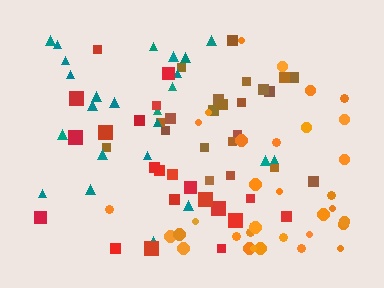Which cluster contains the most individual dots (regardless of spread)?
Orange (34).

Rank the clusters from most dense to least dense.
orange, brown, teal, red.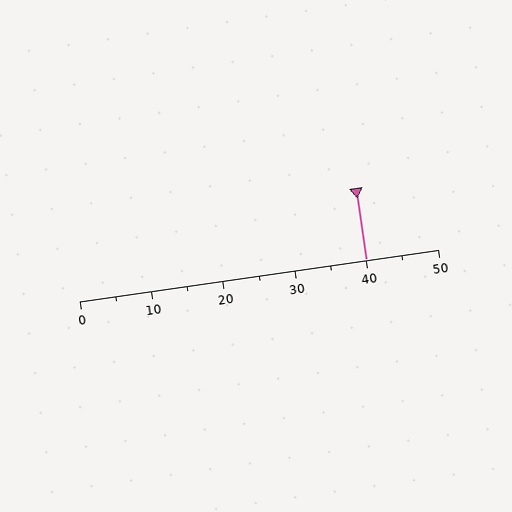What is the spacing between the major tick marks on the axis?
The major ticks are spaced 10 apart.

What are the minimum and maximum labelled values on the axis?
The axis runs from 0 to 50.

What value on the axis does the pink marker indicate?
The marker indicates approximately 40.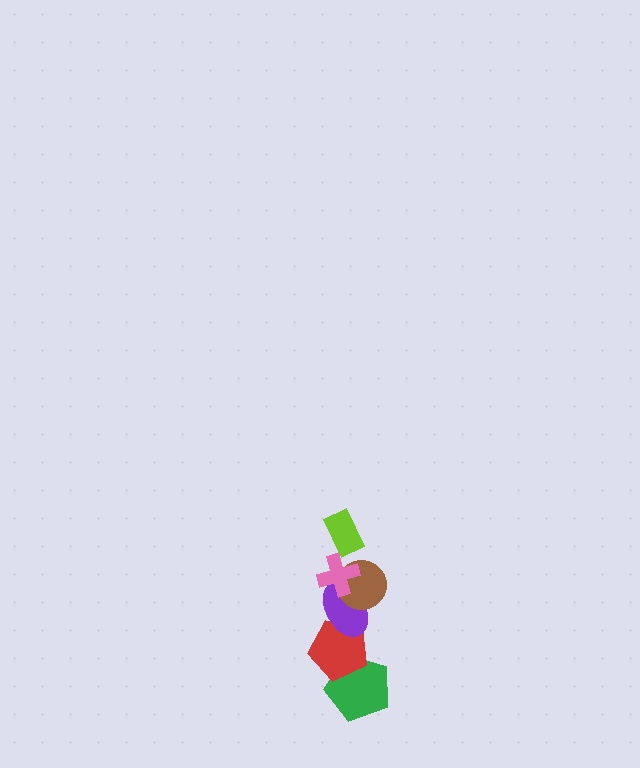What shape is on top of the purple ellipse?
The brown circle is on top of the purple ellipse.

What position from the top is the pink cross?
The pink cross is 2nd from the top.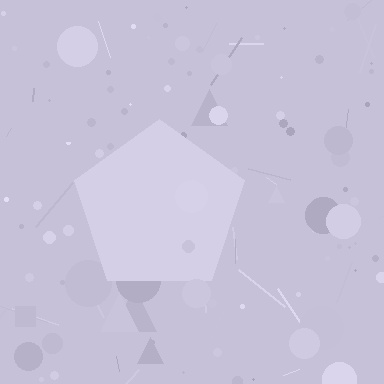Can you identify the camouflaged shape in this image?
The camouflaged shape is a pentagon.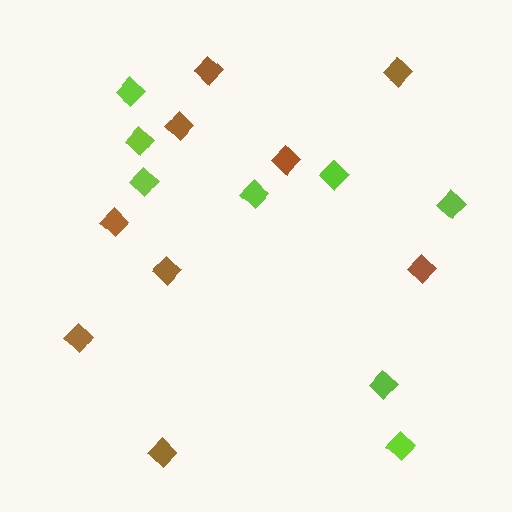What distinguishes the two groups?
There are 2 groups: one group of brown diamonds (9) and one group of lime diamonds (8).